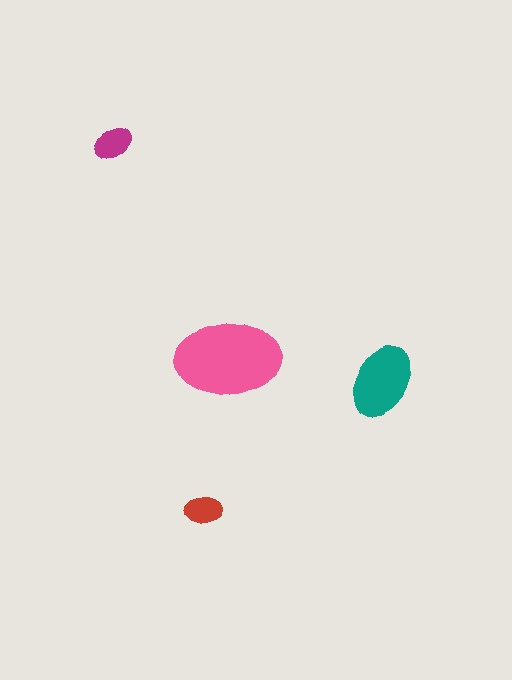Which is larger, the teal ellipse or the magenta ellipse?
The teal one.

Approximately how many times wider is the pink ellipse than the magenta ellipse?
About 2.5 times wider.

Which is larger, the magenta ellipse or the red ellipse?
The magenta one.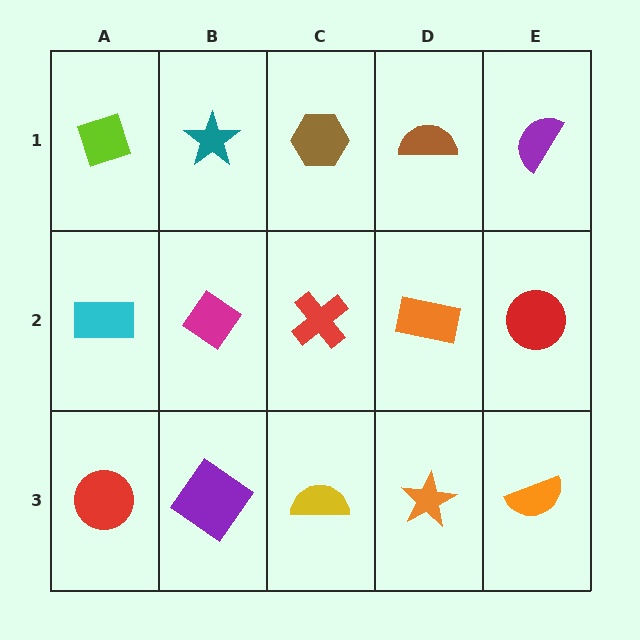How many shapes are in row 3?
5 shapes.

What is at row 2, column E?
A red circle.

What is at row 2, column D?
An orange rectangle.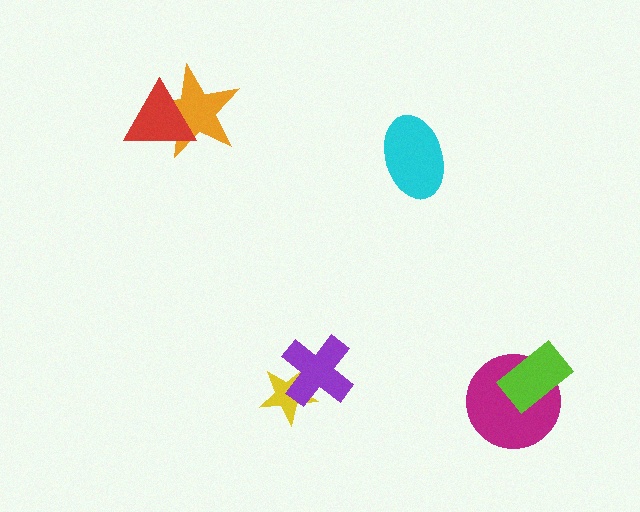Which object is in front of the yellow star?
The purple cross is in front of the yellow star.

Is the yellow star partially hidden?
Yes, it is partially covered by another shape.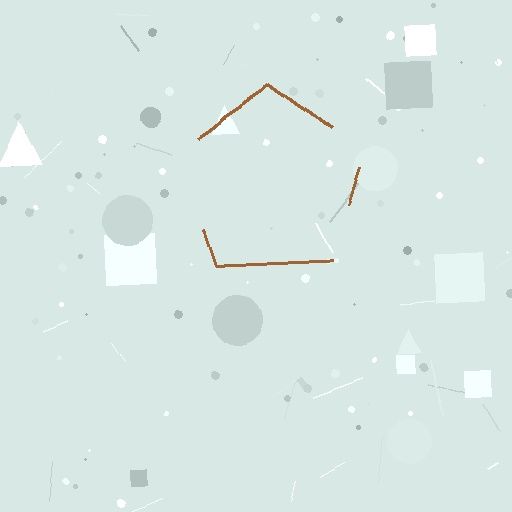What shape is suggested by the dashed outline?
The dashed outline suggests a pentagon.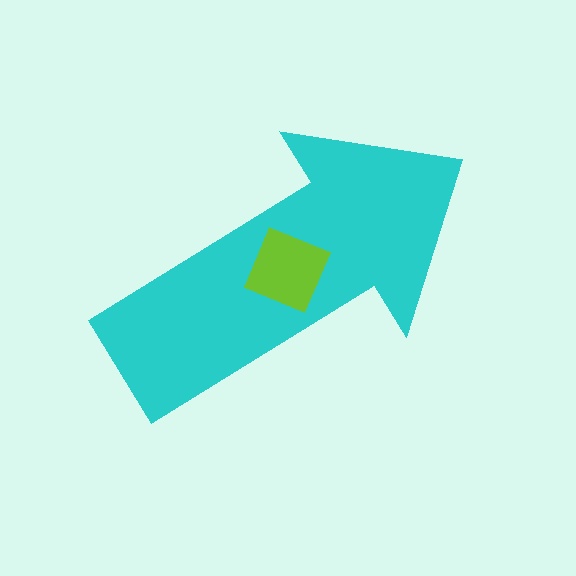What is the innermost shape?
The lime diamond.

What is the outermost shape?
The cyan arrow.